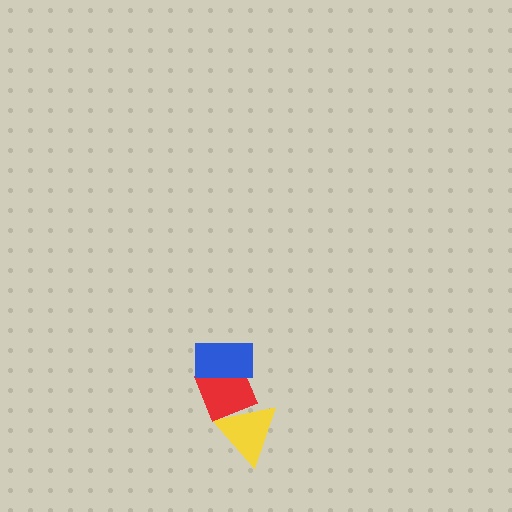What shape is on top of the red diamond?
The blue rectangle is on top of the red diamond.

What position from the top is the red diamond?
The red diamond is 2nd from the top.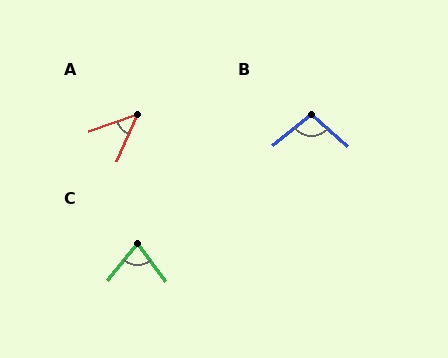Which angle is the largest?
B, at approximately 100 degrees.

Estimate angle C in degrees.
Approximately 76 degrees.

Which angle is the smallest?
A, at approximately 47 degrees.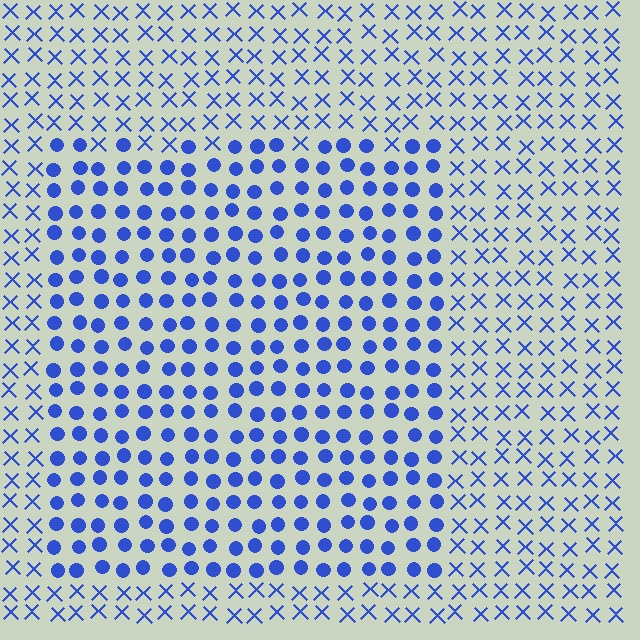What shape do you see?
I see a rectangle.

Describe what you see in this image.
The image is filled with small blue elements arranged in a uniform grid. A rectangle-shaped region contains circles, while the surrounding area contains X marks. The boundary is defined purely by the change in element shape.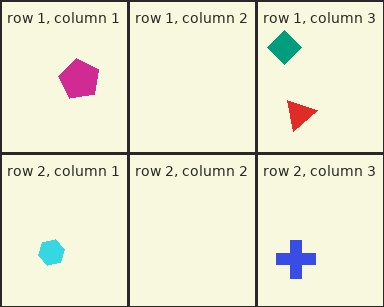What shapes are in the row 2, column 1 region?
The cyan hexagon.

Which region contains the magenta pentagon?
The row 1, column 1 region.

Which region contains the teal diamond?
The row 1, column 3 region.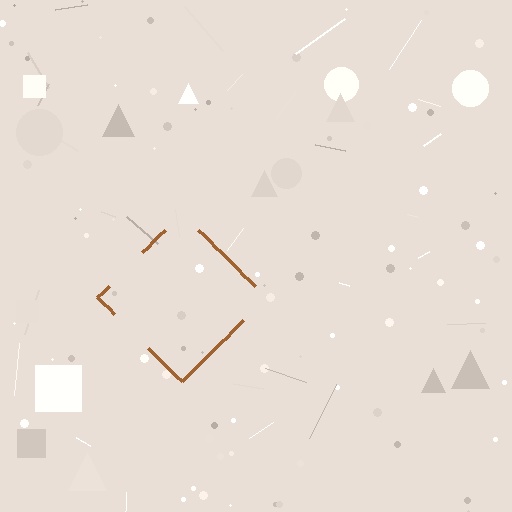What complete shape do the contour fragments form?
The contour fragments form a diamond.